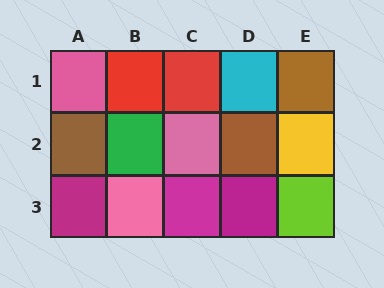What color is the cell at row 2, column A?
Brown.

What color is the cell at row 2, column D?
Brown.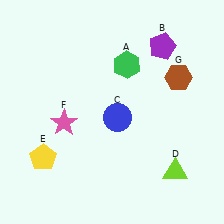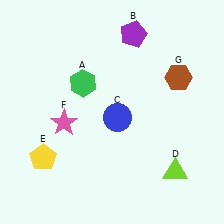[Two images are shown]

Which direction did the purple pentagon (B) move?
The purple pentagon (B) moved left.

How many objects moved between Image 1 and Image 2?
2 objects moved between the two images.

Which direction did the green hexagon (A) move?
The green hexagon (A) moved left.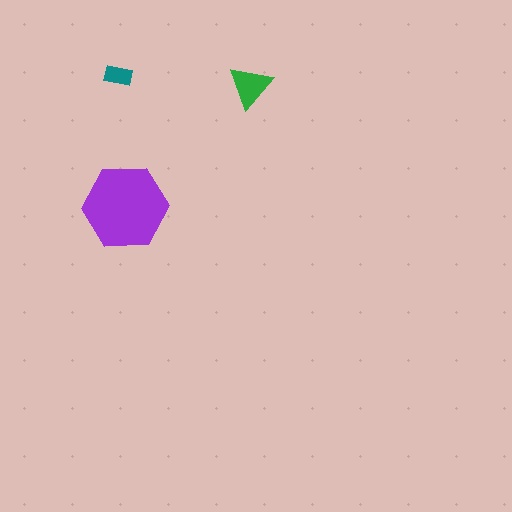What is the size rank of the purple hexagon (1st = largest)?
1st.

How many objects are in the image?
There are 3 objects in the image.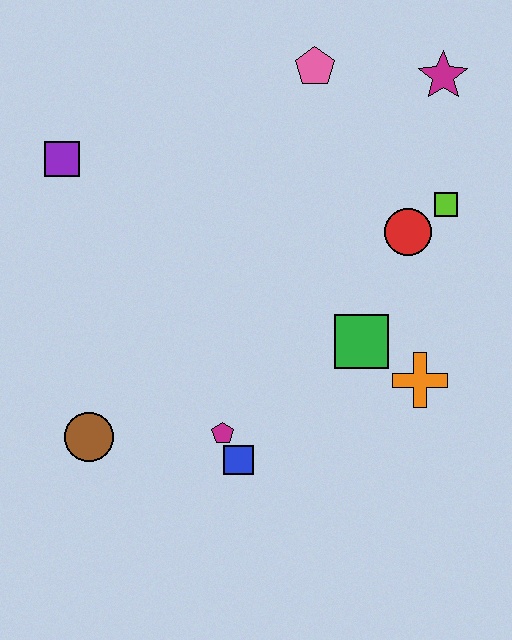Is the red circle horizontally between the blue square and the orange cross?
Yes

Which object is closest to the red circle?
The lime square is closest to the red circle.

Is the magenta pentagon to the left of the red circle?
Yes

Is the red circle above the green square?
Yes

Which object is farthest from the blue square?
The magenta star is farthest from the blue square.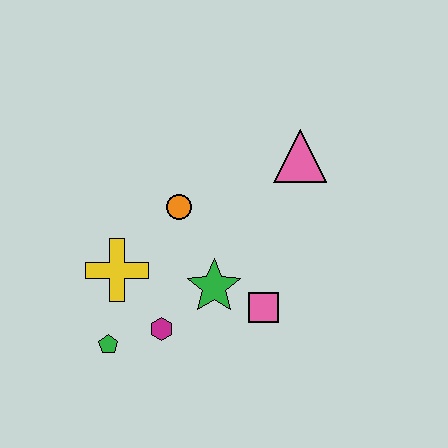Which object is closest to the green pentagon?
The magenta hexagon is closest to the green pentagon.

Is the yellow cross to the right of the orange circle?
No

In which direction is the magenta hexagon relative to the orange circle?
The magenta hexagon is below the orange circle.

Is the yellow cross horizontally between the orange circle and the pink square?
No